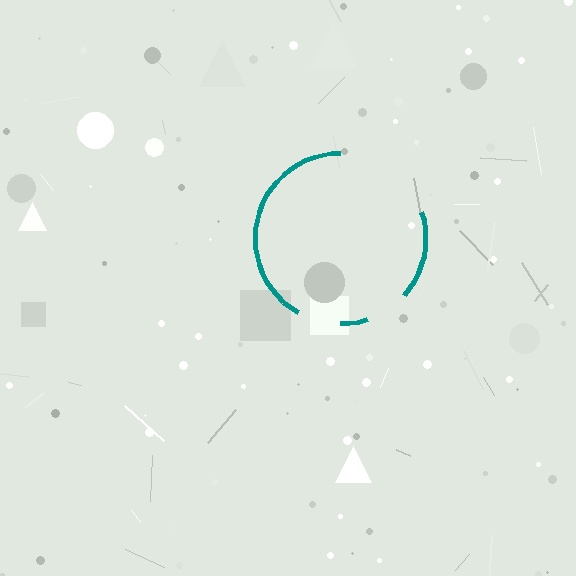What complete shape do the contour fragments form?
The contour fragments form a circle.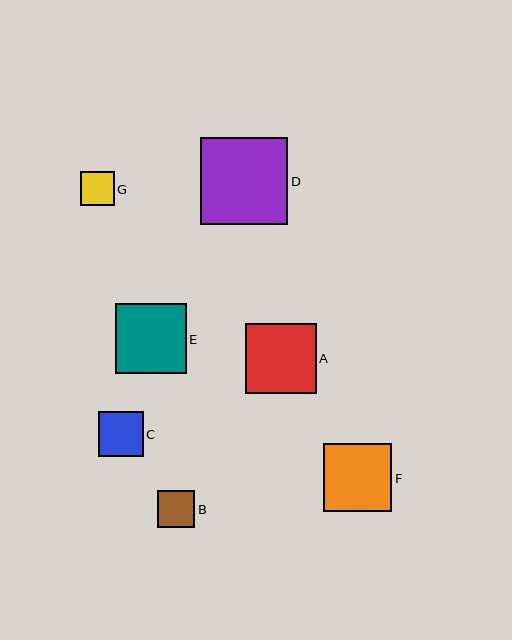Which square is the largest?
Square D is the largest with a size of approximately 87 pixels.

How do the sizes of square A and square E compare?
Square A and square E are approximately the same size.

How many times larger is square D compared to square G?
Square D is approximately 2.6 times the size of square G.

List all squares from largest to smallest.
From largest to smallest: D, A, E, F, C, B, G.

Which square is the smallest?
Square G is the smallest with a size of approximately 34 pixels.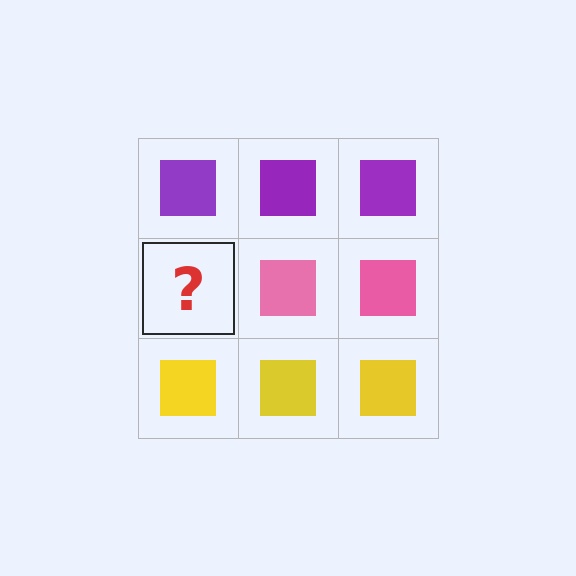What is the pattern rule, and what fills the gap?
The rule is that each row has a consistent color. The gap should be filled with a pink square.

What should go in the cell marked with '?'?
The missing cell should contain a pink square.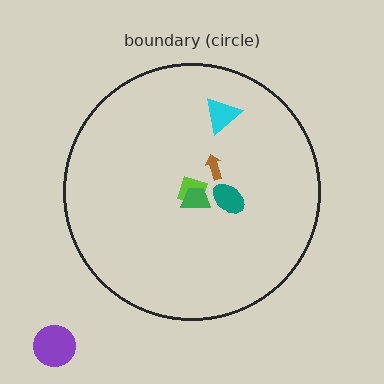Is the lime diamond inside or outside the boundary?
Inside.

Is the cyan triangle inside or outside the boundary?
Inside.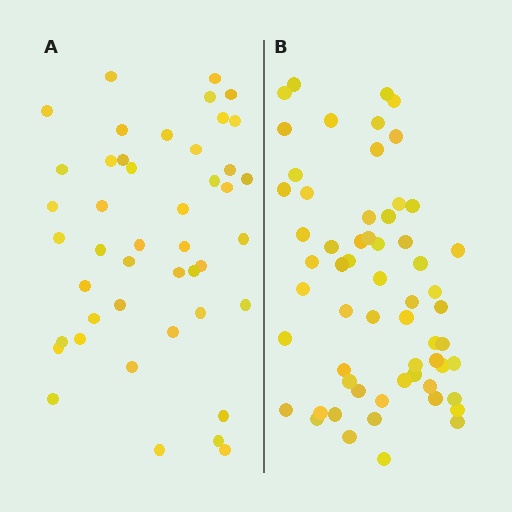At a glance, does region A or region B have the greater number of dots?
Region B (the right region) has more dots.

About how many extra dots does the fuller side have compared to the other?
Region B has approximately 15 more dots than region A.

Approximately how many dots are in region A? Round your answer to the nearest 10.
About 40 dots. (The exact count is 45, which rounds to 40.)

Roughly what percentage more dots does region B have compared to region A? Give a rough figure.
About 35% more.